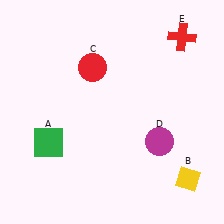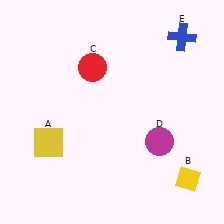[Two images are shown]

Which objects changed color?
A changed from green to yellow. E changed from red to blue.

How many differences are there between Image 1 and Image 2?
There are 2 differences between the two images.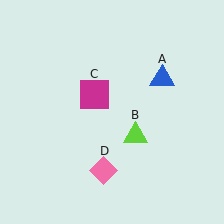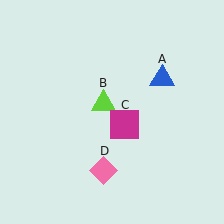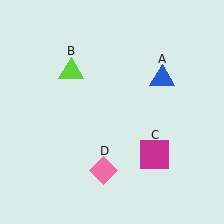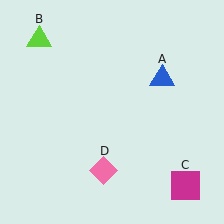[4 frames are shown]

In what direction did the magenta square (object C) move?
The magenta square (object C) moved down and to the right.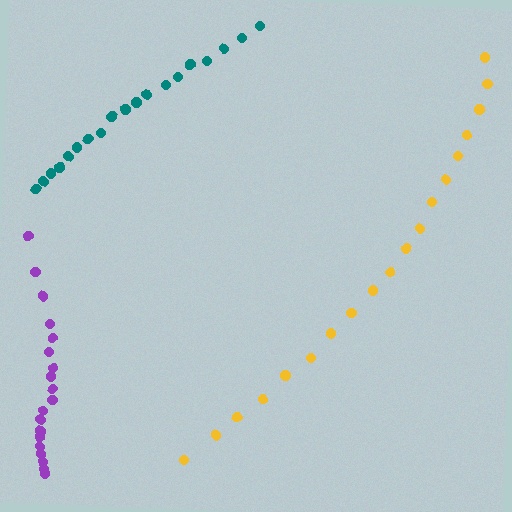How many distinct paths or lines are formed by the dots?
There are 3 distinct paths.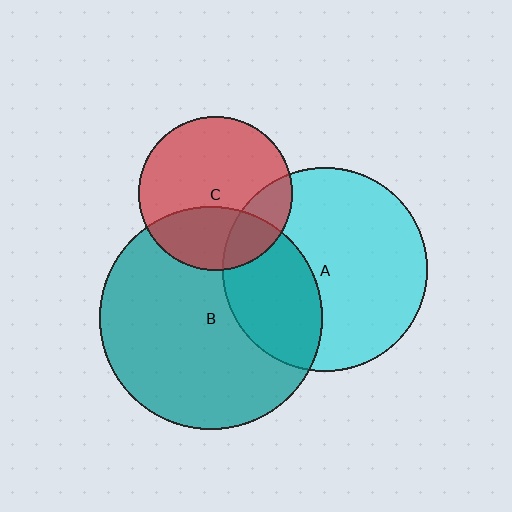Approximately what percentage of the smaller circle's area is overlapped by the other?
Approximately 20%.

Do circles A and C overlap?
Yes.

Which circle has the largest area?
Circle B (teal).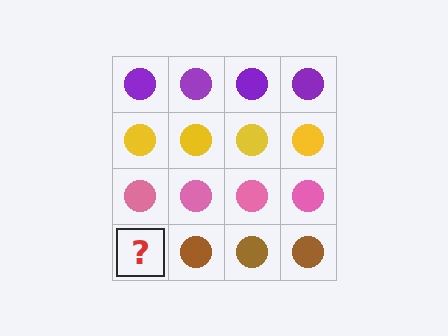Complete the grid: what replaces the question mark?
The question mark should be replaced with a brown circle.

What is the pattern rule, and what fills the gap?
The rule is that each row has a consistent color. The gap should be filled with a brown circle.